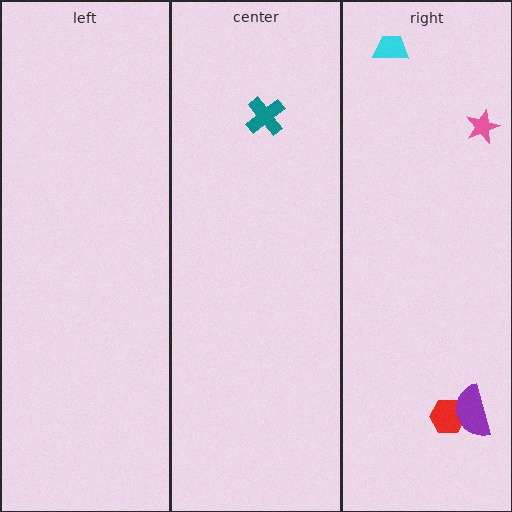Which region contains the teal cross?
The center region.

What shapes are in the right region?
The pink star, the red hexagon, the purple semicircle, the cyan trapezoid.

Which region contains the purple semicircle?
The right region.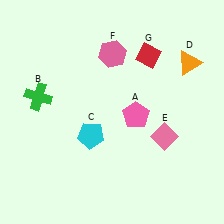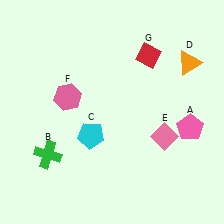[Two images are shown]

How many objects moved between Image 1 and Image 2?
3 objects moved between the two images.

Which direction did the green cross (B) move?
The green cross (B) moved down.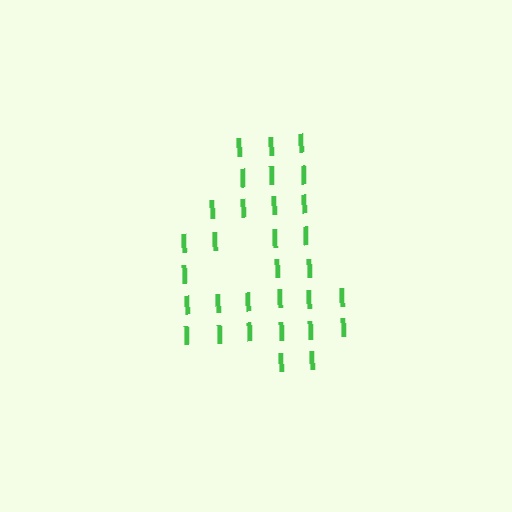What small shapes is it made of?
It is made of small letter I's.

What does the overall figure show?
The overall figure shows the digit 4.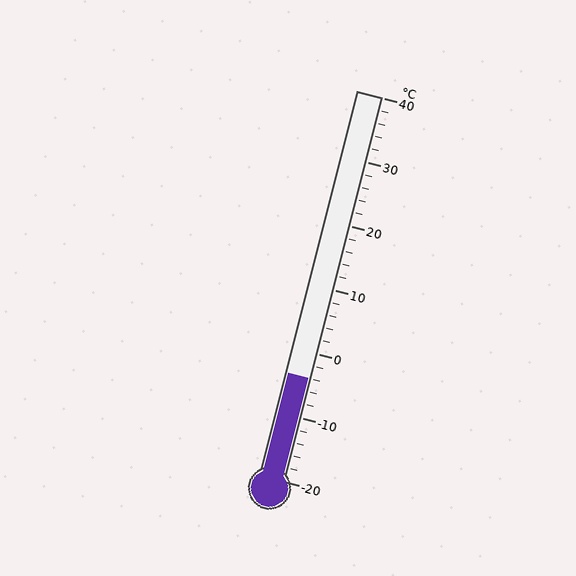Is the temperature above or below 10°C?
The temperature is below 10°C.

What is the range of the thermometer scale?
The thermometer scale ranges from -20°C to 40°C.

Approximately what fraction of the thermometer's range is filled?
The thermometer is filled to approximately 25% of its range.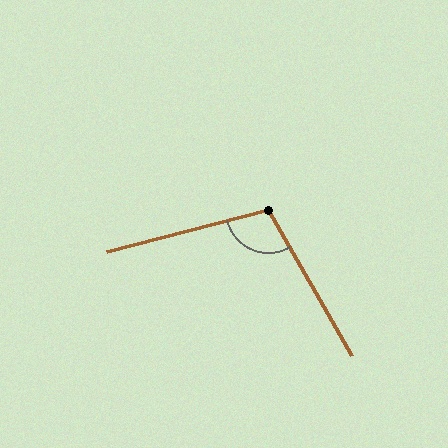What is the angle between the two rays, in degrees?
Approximately 105 degrees.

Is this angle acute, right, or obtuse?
It is obtuse.